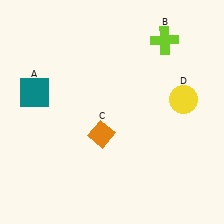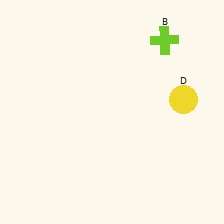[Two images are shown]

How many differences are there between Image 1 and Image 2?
There are 2 differences between the two images.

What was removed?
The teal square (A), the orange diamond (C) were removed in Image 2.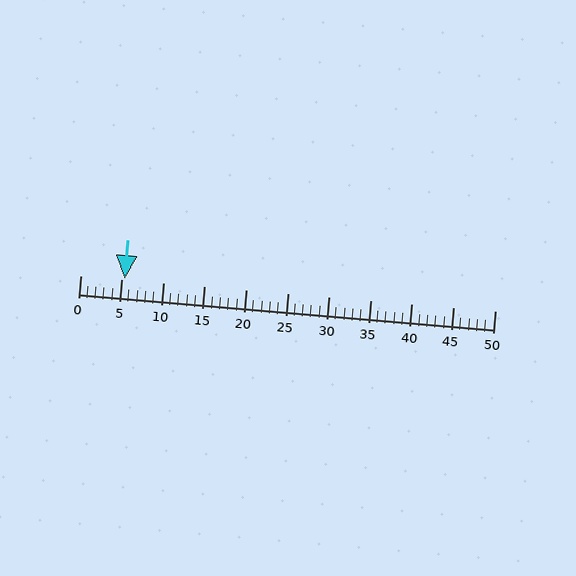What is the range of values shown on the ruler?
The ruler shows values from 0 to 50.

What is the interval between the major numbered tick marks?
The major tick marks are spaced 5 units apart.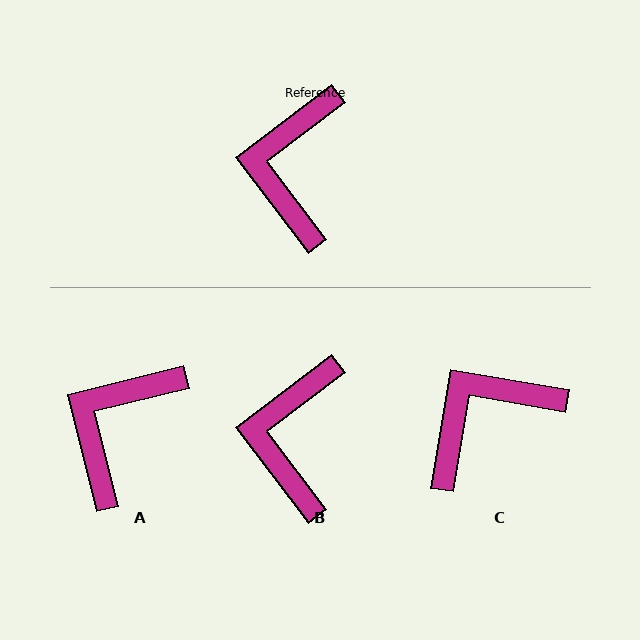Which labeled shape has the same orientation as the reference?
B.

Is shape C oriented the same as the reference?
No, it is off by about 47 degrees.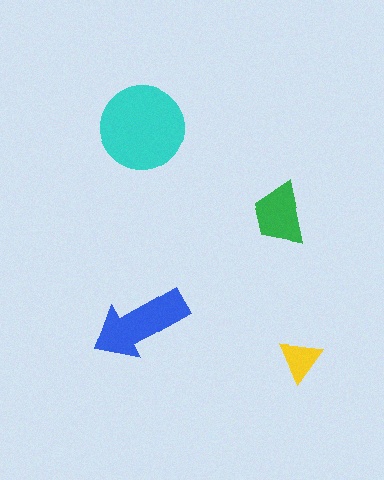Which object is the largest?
The cyan circle.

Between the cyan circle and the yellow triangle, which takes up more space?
The cyan circle.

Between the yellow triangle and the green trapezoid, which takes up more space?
The green trapezoid.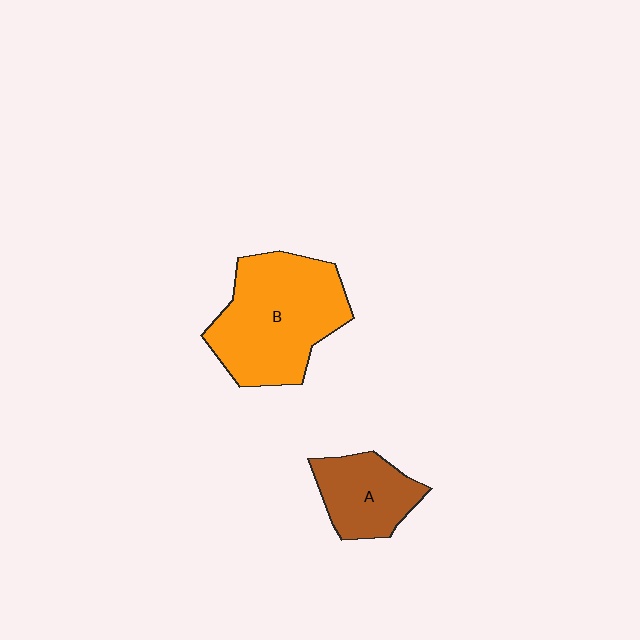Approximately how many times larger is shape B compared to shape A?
Approximately 1.9 times.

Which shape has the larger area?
Shape B (orange).